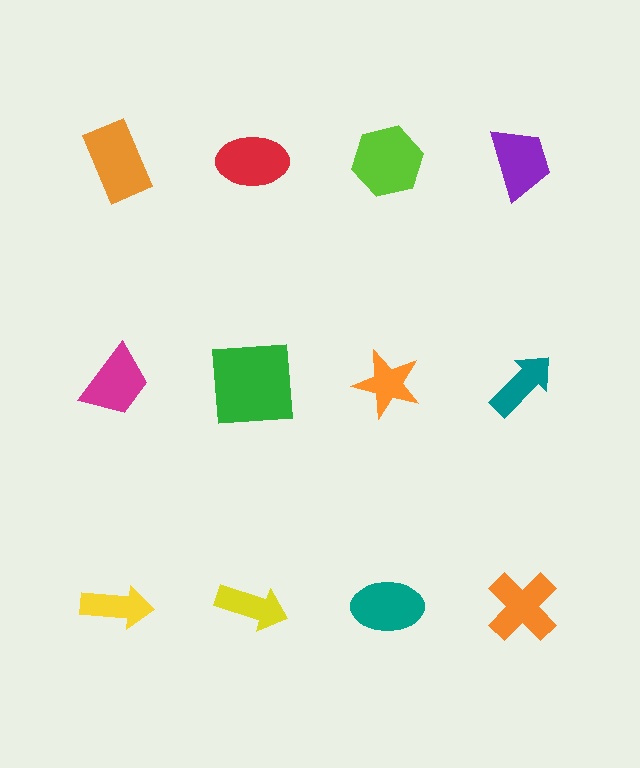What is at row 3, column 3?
A teal ellipse.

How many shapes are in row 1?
4 shapes.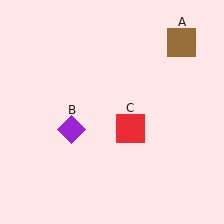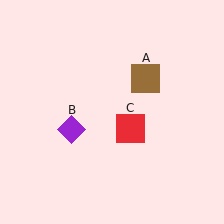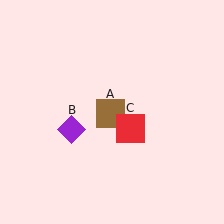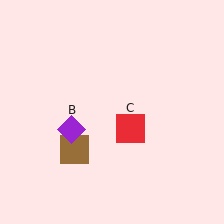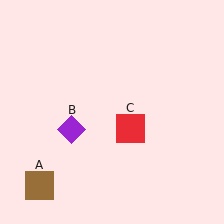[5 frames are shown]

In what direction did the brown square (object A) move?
The brown square (object A) moved down and to the left.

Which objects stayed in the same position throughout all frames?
Purple diamond (object B) and red square (object C) remained stationary.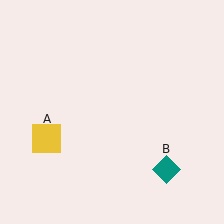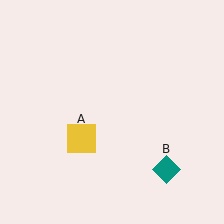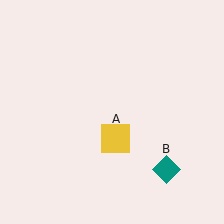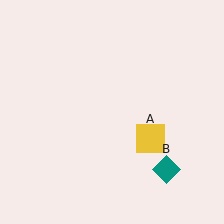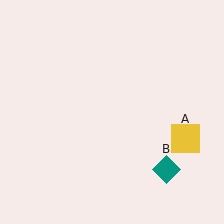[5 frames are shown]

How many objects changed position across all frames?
1 object changed position: yellow square (object A).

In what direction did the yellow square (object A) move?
The yellow square (object A) moved right.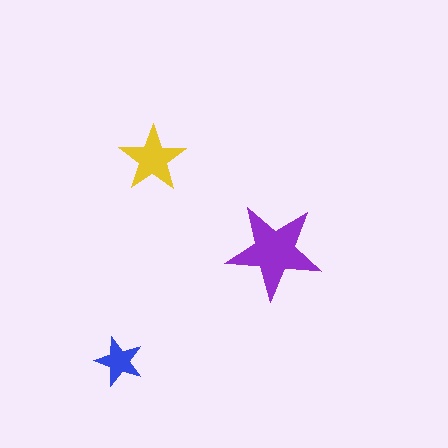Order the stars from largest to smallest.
the purple one, the yellow one, the blue one.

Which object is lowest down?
The blue star is bottommost.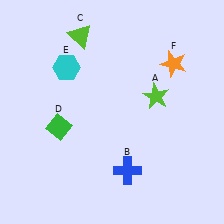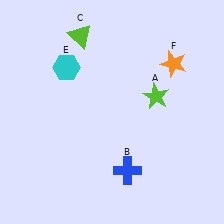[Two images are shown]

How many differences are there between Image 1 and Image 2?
There is 1 difference between the two images.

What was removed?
The green diamond (D) was removed in Image 2.